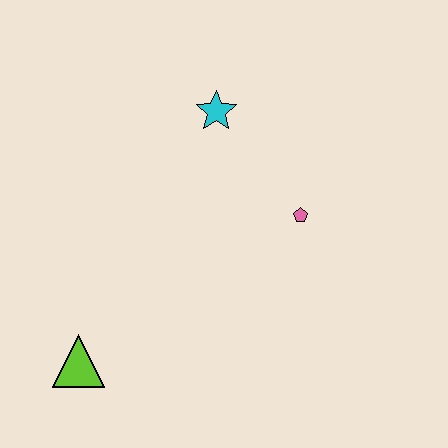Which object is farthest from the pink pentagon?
The lime triangle is farthest from the pink pentagon.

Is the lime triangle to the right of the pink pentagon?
No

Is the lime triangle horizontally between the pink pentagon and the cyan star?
No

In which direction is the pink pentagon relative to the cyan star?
The pink pentagon is below the cyan star.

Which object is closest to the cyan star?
The pink pentagon is closest to the cyan star.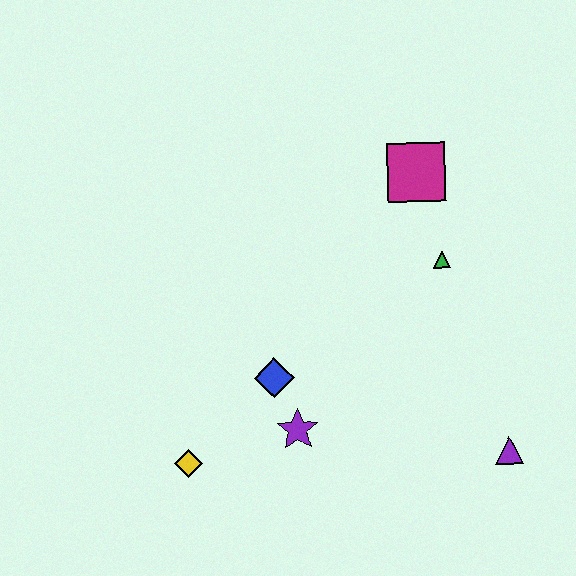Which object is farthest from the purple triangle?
The yellow diamond is farthest from the purple triangle.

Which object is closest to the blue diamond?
The purple star is closest to the blue diamond.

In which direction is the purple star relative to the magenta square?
The purple star is below the magenta square.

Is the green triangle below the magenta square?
Yes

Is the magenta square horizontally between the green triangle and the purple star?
Yes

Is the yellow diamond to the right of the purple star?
No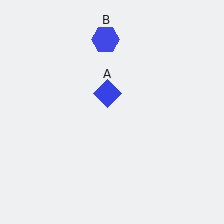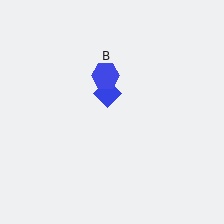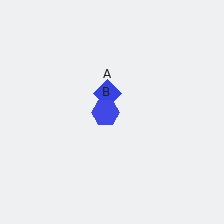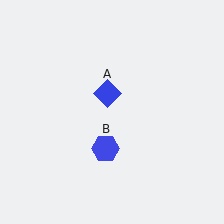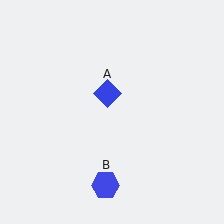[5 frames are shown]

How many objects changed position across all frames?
1 object changed position: blue hexagon (object B).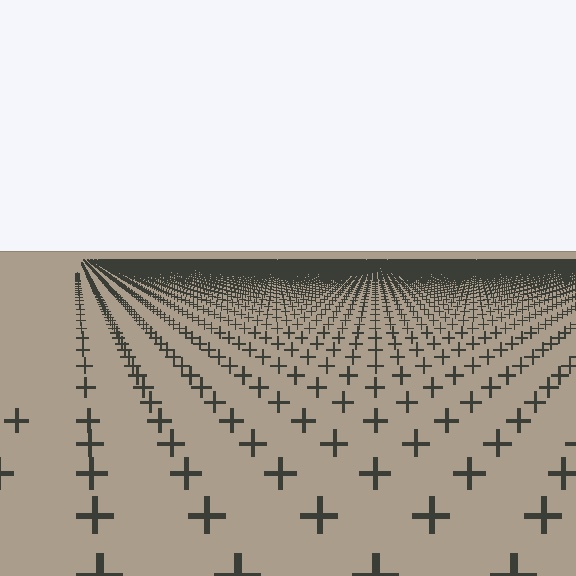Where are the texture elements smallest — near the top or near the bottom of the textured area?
Near the top.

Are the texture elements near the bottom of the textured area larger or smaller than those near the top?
Larger. Near the bottom, elements are closer to the viewer and appear at a bigger on-screen size.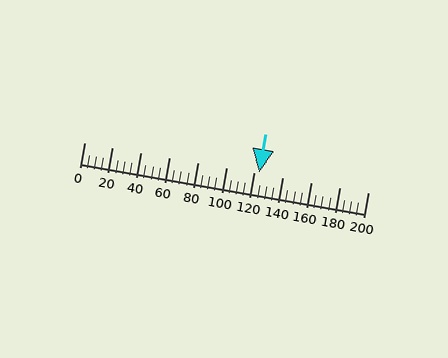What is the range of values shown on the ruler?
The ruler shows values from 0 to 200.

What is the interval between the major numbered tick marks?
The major tick marks are spaced 20 units apart.